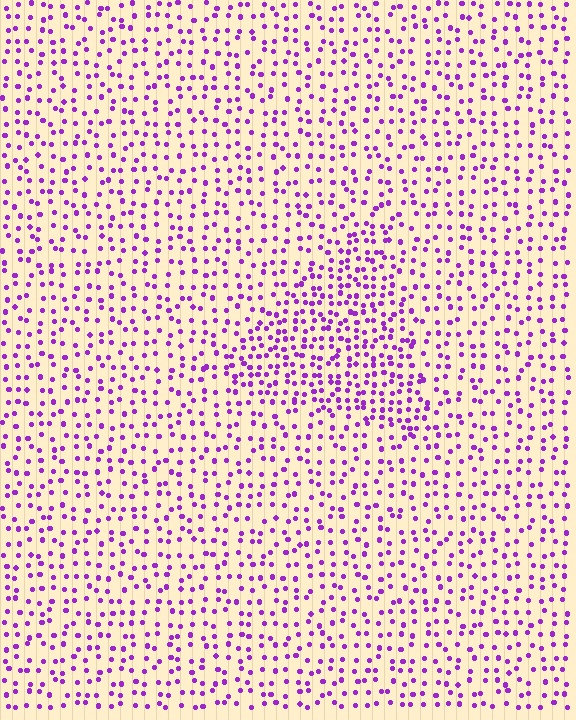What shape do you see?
I see a triangle.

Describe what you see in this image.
The image contains small purple elements arranged at two different densities. A triangle-shaped region is visible where the elements are more densely packed than the surrounding area.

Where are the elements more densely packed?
The elements are more densely packed inside the triangle boundary.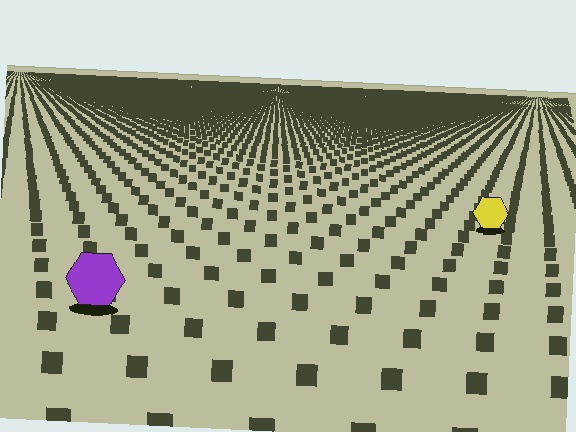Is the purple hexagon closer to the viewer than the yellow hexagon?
Yes. The purple hexagon is closer — you can tell from the texture gradient: the ground texture is coarser near it.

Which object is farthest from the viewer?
The yellow hexagon is farthest from the viewer. It appears smaller and the ground texture around it is denser.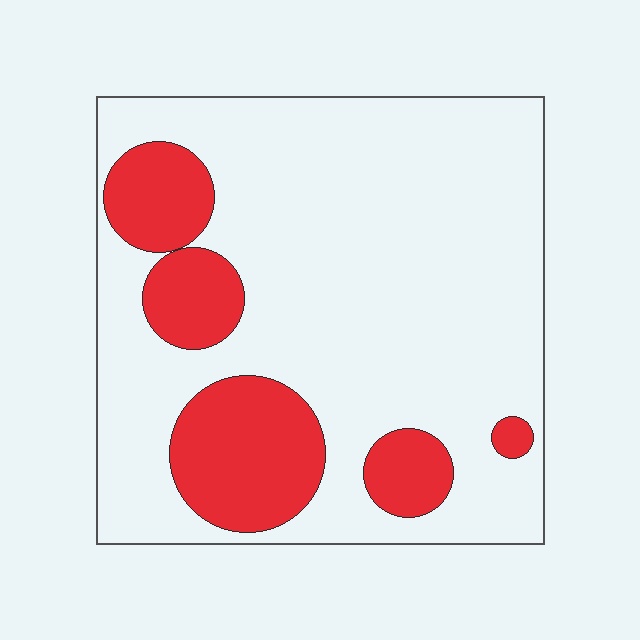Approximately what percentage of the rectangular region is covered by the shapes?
Approximately 25%.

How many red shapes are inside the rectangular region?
5.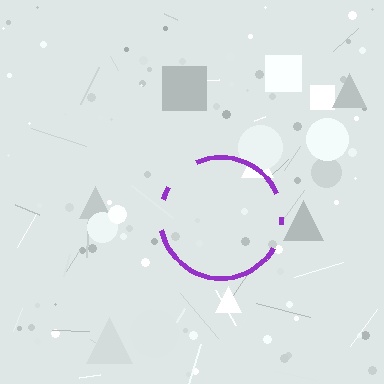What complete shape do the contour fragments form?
The contour fragments form a circle.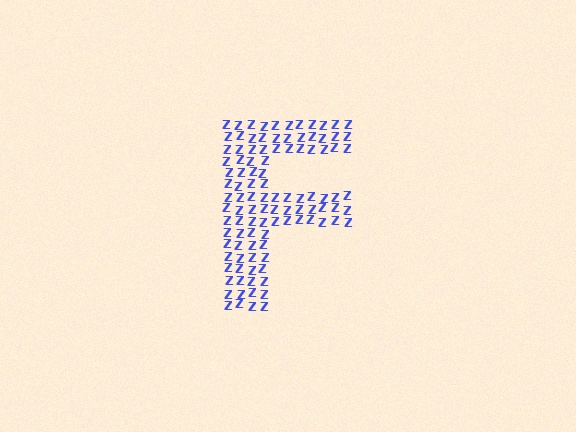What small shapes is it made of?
It is made of small letter Z's.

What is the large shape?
The large shape is the letter F.